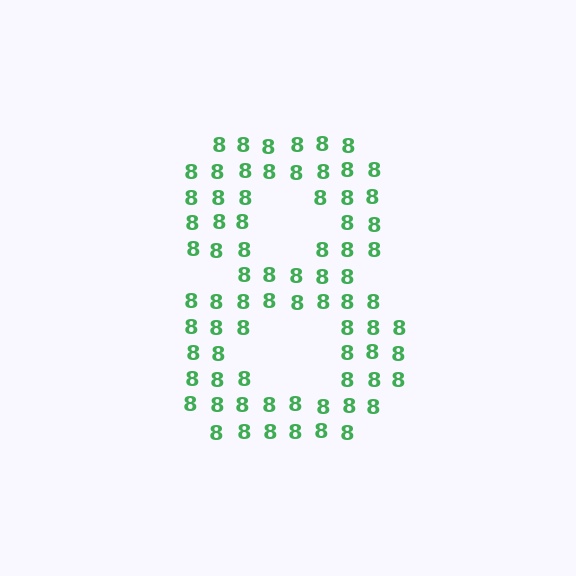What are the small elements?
The small elements are digit 8's.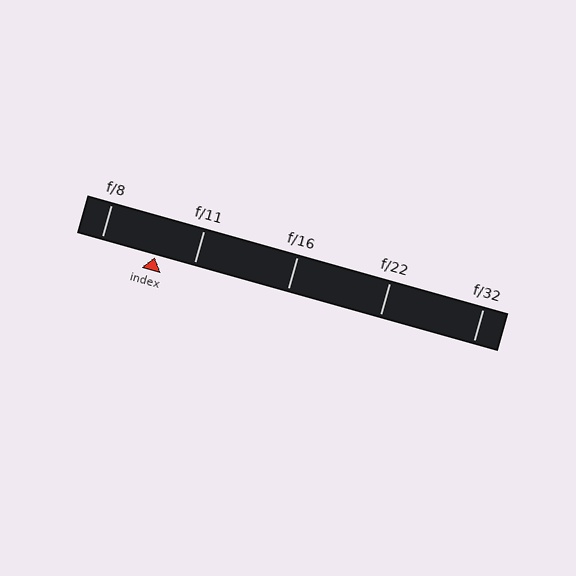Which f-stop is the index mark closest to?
The index mark is closest to f/11.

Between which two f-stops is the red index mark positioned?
The index mark is between f/8 and f/11.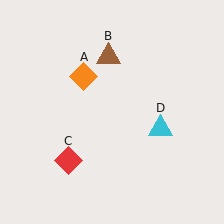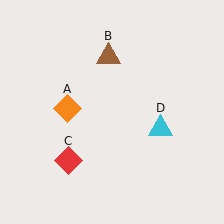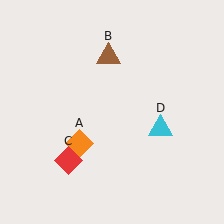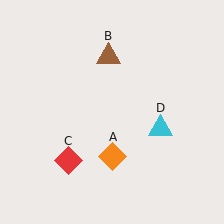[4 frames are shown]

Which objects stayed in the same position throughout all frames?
Brown triangle (object B) and red diamond (object C) and cyan triangle (object D) remained stationary.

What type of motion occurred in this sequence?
The orange diamond (object A) rotated counterclockwise around the center of the scene.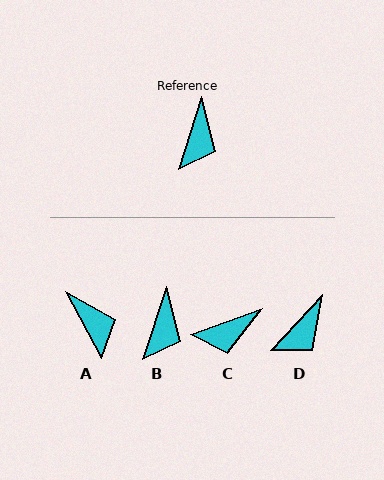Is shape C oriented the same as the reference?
No, it is off by about 52 degrees.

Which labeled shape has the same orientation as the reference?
B.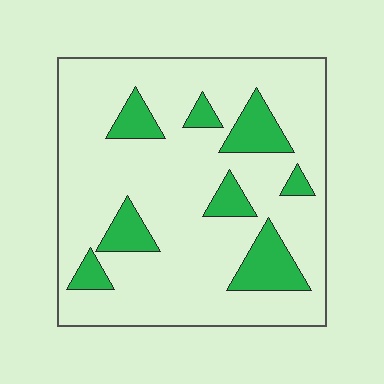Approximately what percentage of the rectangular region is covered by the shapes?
Approximately 20%.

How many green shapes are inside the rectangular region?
8.